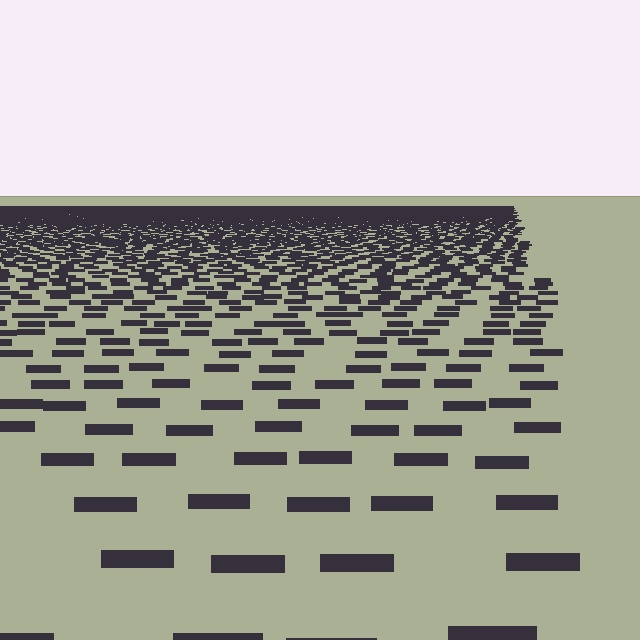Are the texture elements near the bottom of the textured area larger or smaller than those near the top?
Larger. Near the bottom, elements are closer to the viewer and appear at a bigger on-screen size.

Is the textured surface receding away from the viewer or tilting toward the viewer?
The surface is receding away from the viewer. Texture elements get smaller and denser toward the top.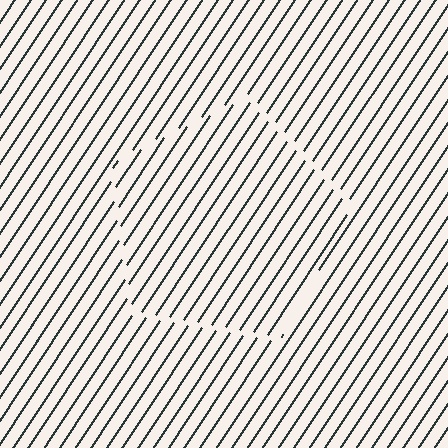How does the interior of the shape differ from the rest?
The interior of the shape contains the same grating, shifted by half a period — the contour is defined by the phase discontinuity where line-ends from the inner and outer gratings abut.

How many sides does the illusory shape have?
5 sides — the line-ends trace a pentagon.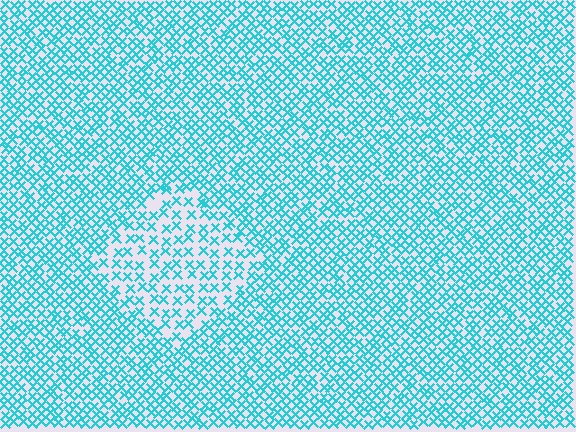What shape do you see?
I see a diamond.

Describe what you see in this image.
The image contains small cyan elements arranged at two different densities. A diamond-shaped region is visible where the elements are less densely packed than the surrounding area.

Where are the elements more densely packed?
The elements are more densely packed outside the diamond boundary.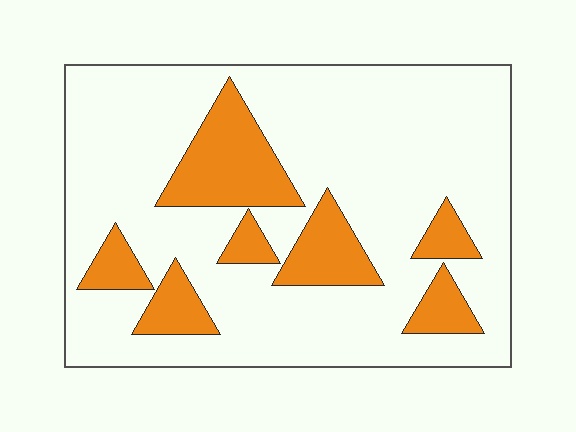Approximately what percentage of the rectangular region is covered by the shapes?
Approximately 20%.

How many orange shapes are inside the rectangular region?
7.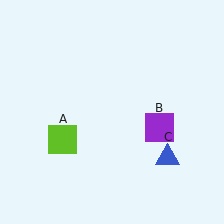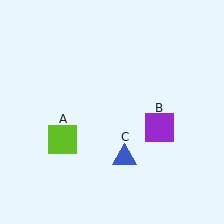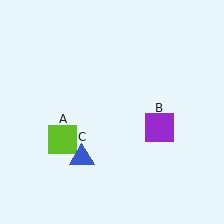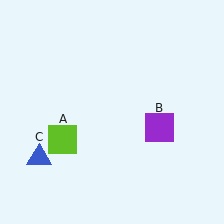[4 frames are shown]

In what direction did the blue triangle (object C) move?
The blue triangle (object C) moved left.